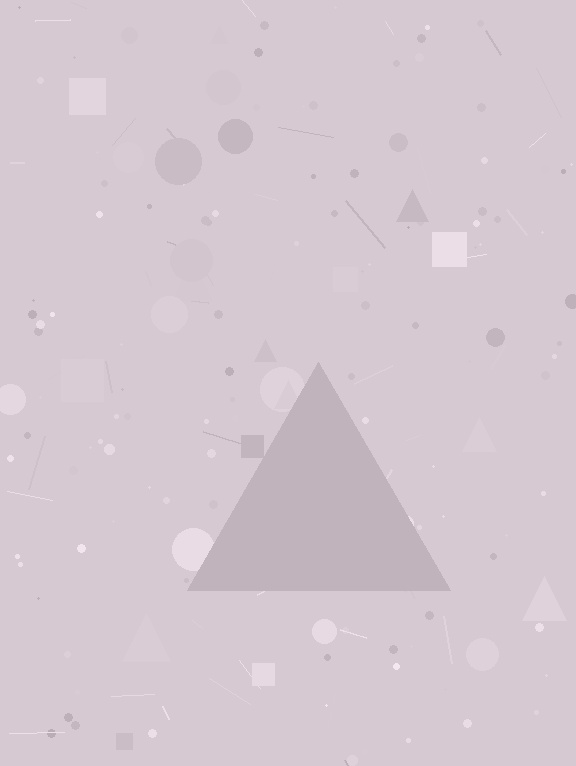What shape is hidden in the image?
A triangle is hidden in the image.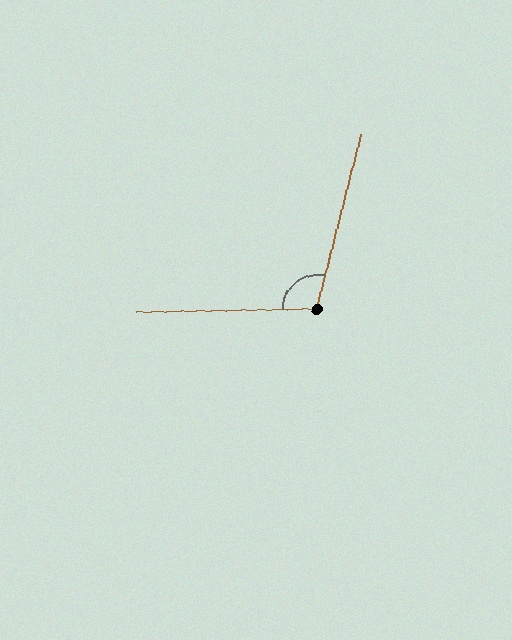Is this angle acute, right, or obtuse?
It is obtuse.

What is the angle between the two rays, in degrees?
Approximately 105 degrees.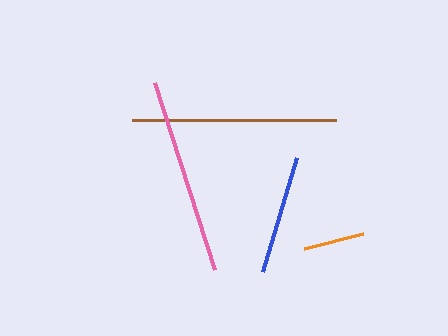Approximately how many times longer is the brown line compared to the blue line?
The brown line is approximately 1.7 times the length of the blue line.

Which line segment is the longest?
The brown line is the longest at approximately 204 pixels.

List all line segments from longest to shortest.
From longest to shortest: brown, pink, blue, orange.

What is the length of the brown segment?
The brown segment is approximately 204 pixels long.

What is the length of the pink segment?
The pink segment is approximately 196 pixels long.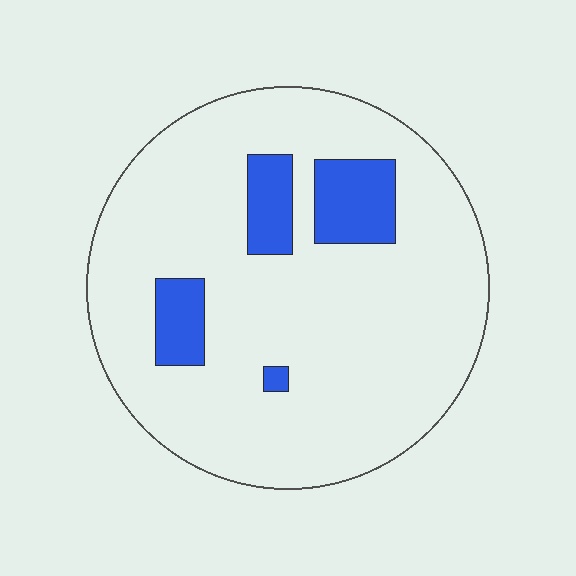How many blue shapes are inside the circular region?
4.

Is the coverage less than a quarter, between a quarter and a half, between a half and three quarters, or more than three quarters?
Less than a quarter.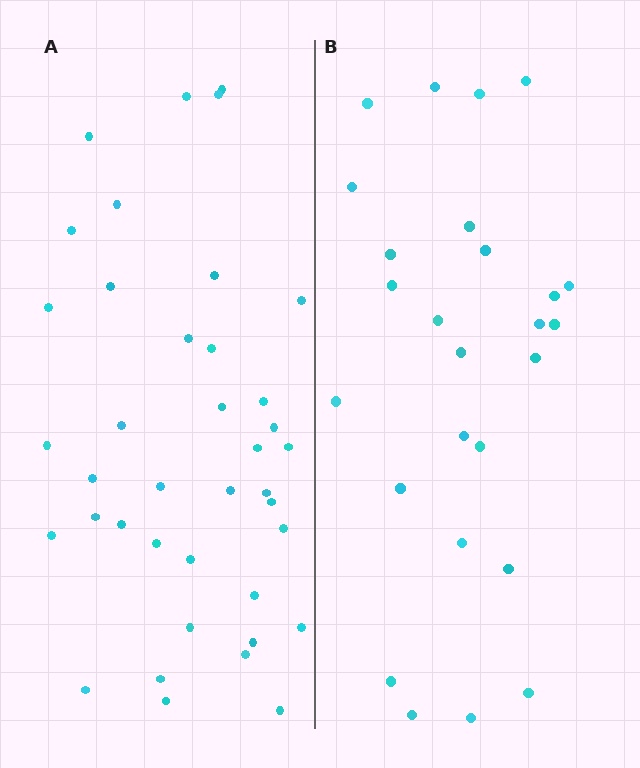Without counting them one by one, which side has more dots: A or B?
Region A (the left region) has more dots.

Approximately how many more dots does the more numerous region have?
Region A has approximately 15 more dots than region B.